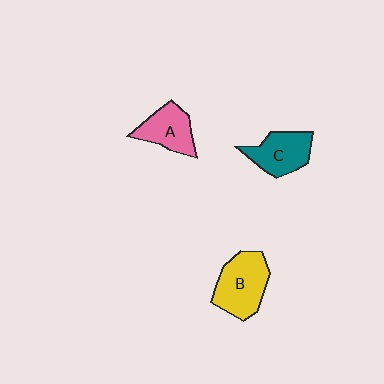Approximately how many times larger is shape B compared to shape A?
Approximately 1.4 times.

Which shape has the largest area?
Shape B (yellow).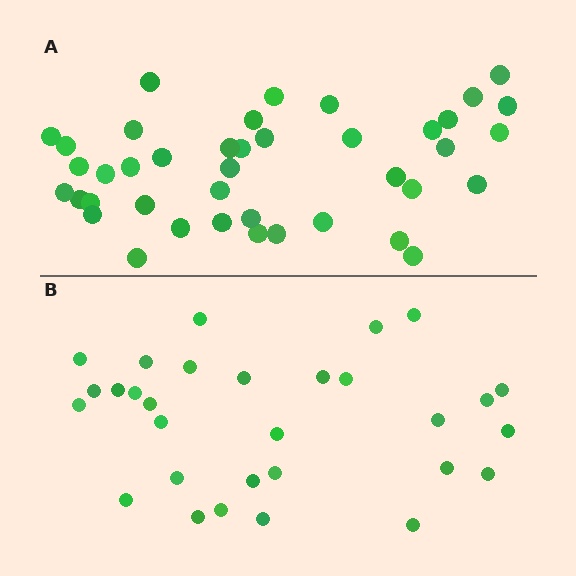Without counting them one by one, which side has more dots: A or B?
Region A (the top region) has more dots.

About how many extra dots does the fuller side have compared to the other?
Region A has roughly 12 or so more dots than region B.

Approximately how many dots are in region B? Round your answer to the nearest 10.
About 30 dots.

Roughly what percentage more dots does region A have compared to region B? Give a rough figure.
About 35% more.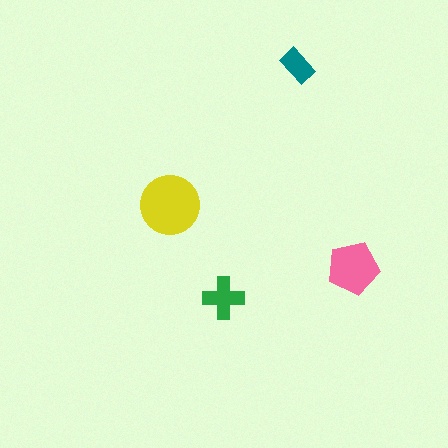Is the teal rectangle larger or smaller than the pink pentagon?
Smaller.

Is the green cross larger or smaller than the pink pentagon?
Smaller.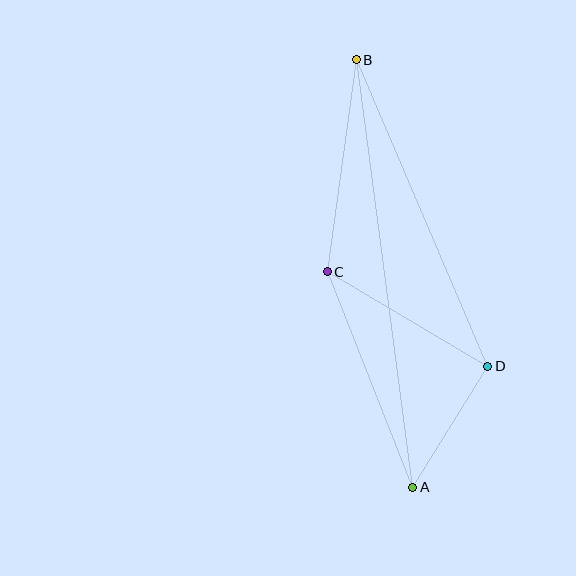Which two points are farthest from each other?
Points A and B are farthest from each other.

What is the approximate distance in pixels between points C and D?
The distance between C and D is approximately 186 pixels.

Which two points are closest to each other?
Points A and D are closest to each other.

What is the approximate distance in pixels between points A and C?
The distance between A and C is approximately 232 pixels.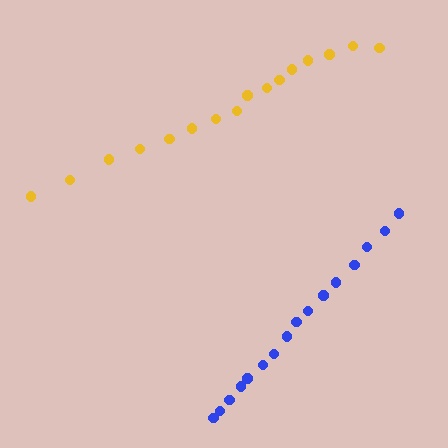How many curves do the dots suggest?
There are 2 distinct paths.